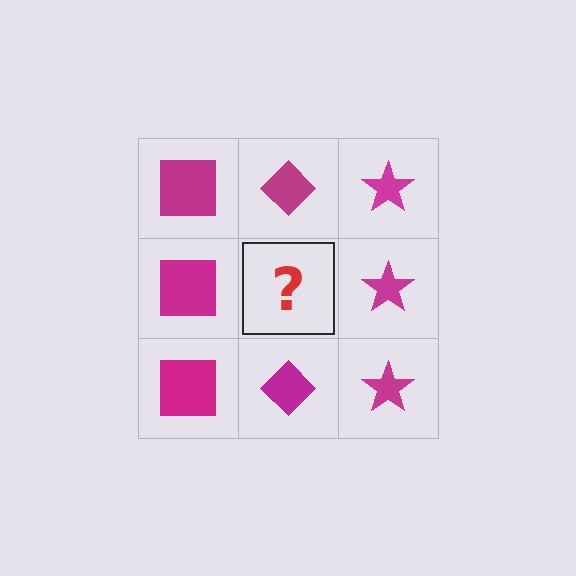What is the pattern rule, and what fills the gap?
The rule is that each column has a consistent shape. The gap should be filled with a magenta diamond.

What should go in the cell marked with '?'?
The missing cell should contain a magenta diamond.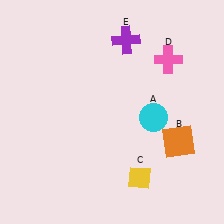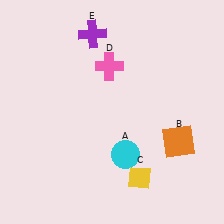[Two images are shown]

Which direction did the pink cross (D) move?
The pink cross (D) moved left.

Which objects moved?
The objects that moved are: the cyan circle (A), the pink cross (D), the purple cross (E).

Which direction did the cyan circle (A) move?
The cyan circle (A) moved down.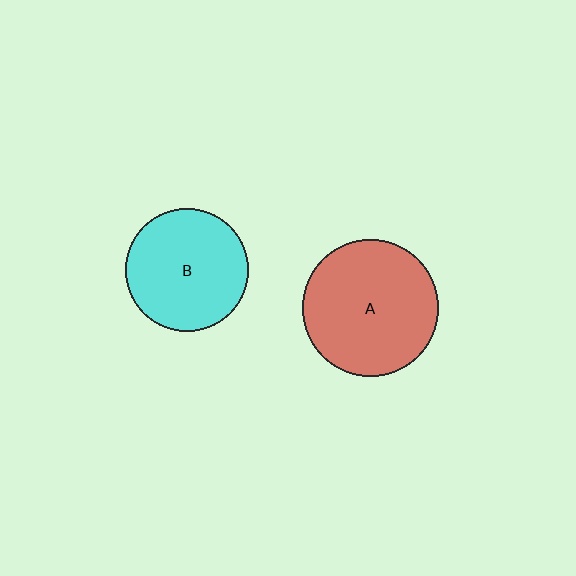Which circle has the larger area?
Circle A (red).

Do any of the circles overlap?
No, none of the circles overlap.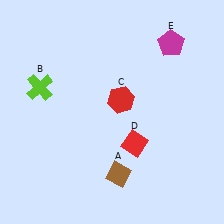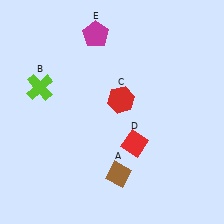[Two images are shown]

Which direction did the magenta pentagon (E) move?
The magenta pentagon (E) moved left.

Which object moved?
The magenta pentagon (E) moved left.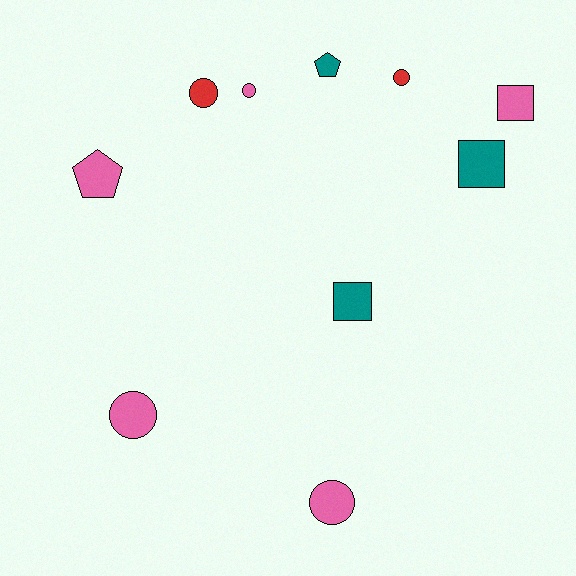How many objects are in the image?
There are 10 objects.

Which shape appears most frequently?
Circle, with 5 objects.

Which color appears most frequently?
Pink, with 5 objects.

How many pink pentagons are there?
There is 1 pink pentagon.